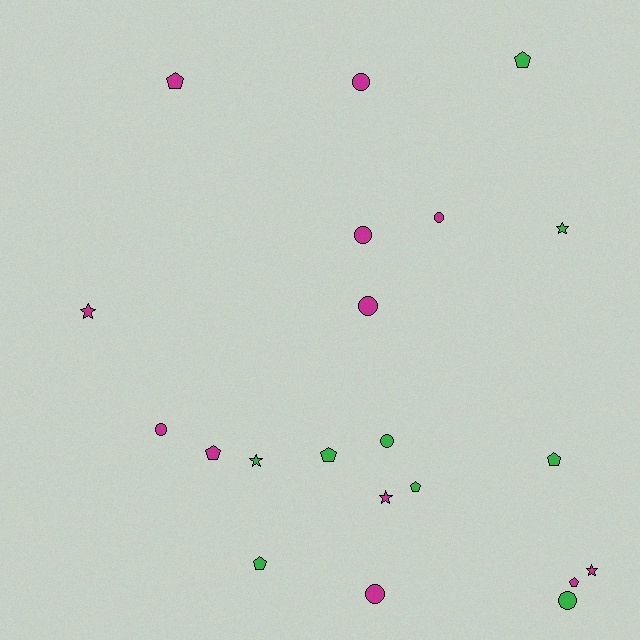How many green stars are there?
There are 2 green stars.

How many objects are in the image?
There are 21 objects.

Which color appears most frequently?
Magenta, with 12 objects.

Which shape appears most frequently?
Circle, with 8 objects.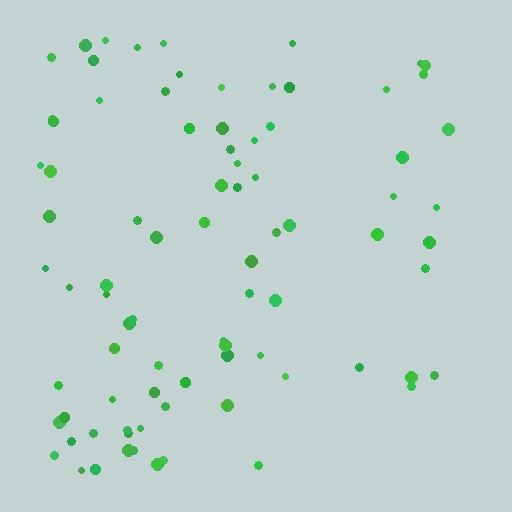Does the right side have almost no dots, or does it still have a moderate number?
Still a moderate number, just noticeably fewer than the left.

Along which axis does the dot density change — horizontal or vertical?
Horizontal.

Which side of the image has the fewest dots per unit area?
The right.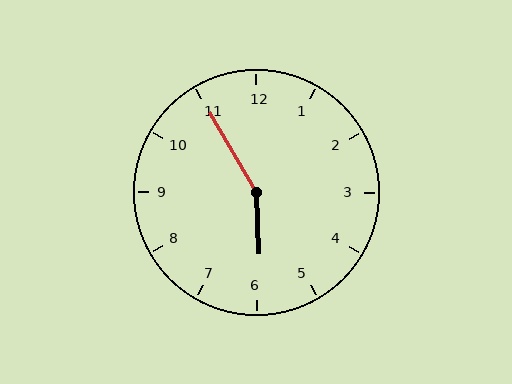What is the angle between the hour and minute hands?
Approximately 152 degrees.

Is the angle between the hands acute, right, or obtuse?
It is obtuse.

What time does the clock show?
5:55.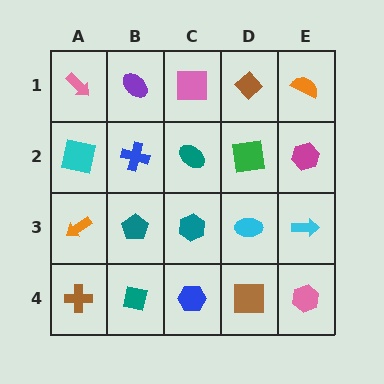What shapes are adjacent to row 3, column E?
A magenta hexagon (row 2, column E), a pink hexagon (row 4, column E), a cyan ellipse (row 3, column D).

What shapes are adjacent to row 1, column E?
A magenta hexagon (row 2, column E), a brown diamond (row 1, column D).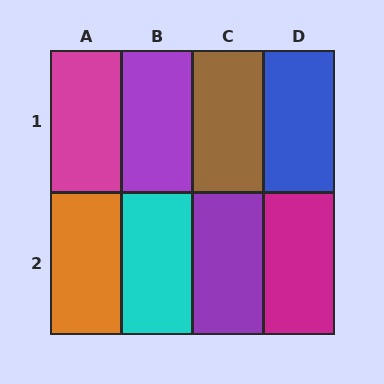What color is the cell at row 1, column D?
Blue.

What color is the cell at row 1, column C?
Brown.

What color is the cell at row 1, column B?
Purple.